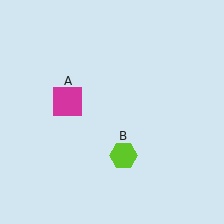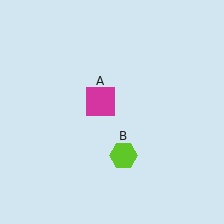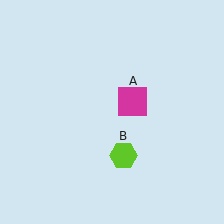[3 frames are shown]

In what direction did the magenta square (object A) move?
The magenta square (object A) moved right.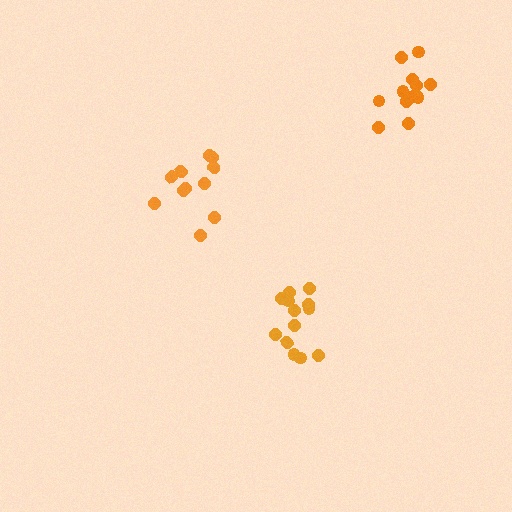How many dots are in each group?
Group 1: 13 dots, Group 2: 11 dots, Group 3: 13 dots (37 total).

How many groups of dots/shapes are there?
There are 3 groups.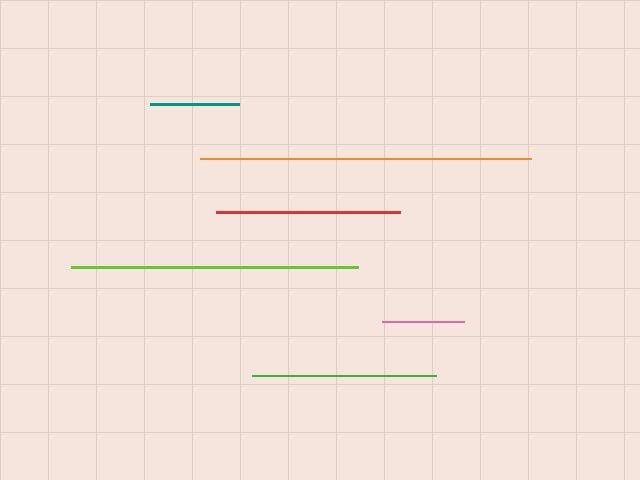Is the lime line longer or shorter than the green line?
The lime line is longer than the green line.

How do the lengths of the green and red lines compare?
The green and red lines are approximately the same length.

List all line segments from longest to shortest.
From longest to shortest: orange, lime, green, red, teal, pink.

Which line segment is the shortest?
The pink line is the shortest at approximately 82 pixels.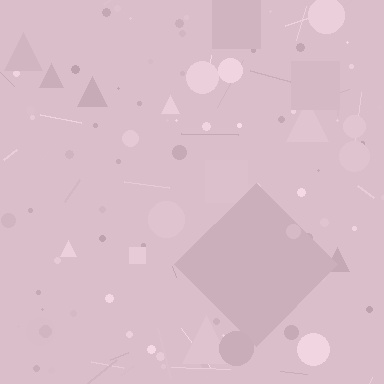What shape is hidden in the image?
A diamond is hidden in the image.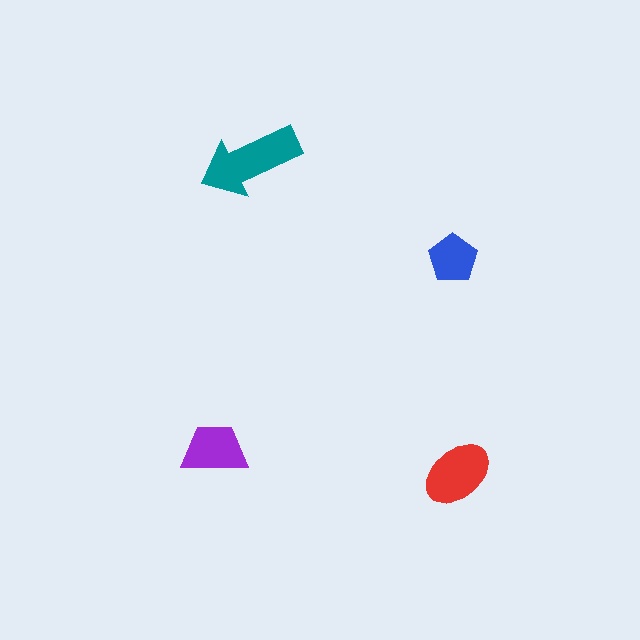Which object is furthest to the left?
The purple trapezoid is leftmost.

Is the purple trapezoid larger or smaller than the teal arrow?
Smaller.